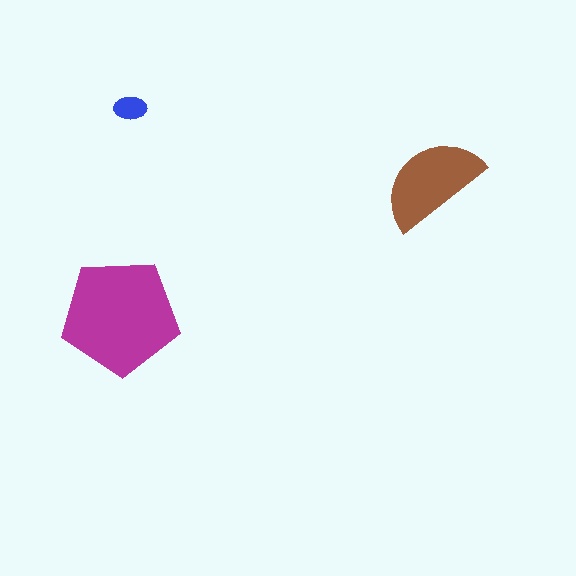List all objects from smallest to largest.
The blue ellipse, the brown semicircle, the magenta pentagon.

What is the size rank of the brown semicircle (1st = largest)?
2nd.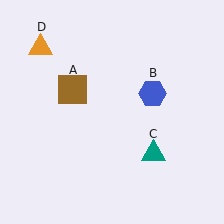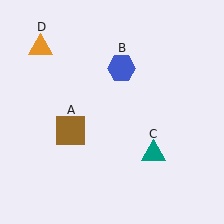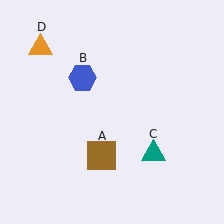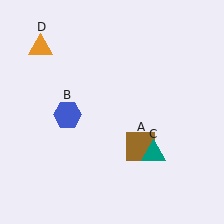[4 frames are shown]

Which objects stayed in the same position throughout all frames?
Teal triangle (object C) and orange triangle (object D) remained stationary.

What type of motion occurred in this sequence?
The brown square (object A), blue hexagon (object B) rotated counterclockwise around the center of the scene.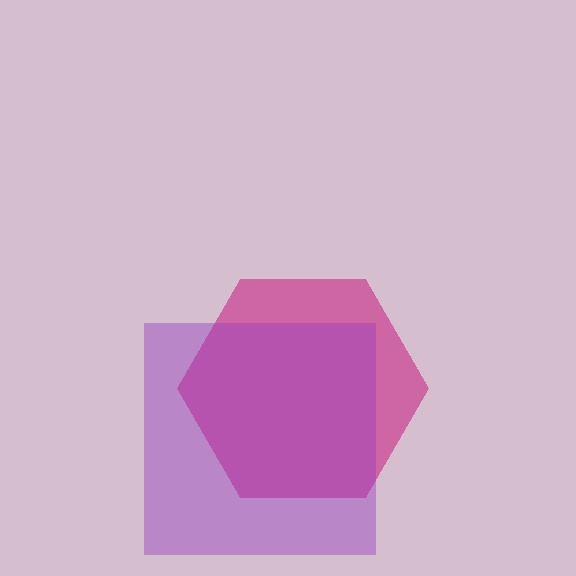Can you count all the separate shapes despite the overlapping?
Yes, there are 2 separate shapes.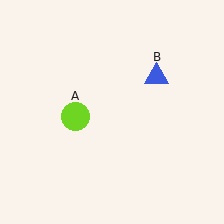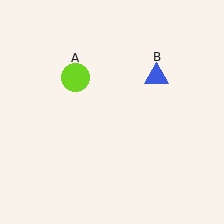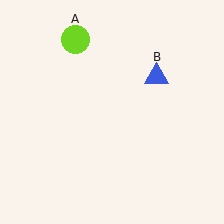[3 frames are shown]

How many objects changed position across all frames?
1 object changed position: lime circle (object A).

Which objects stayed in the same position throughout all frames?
Blue triangle (object B) remained stationary.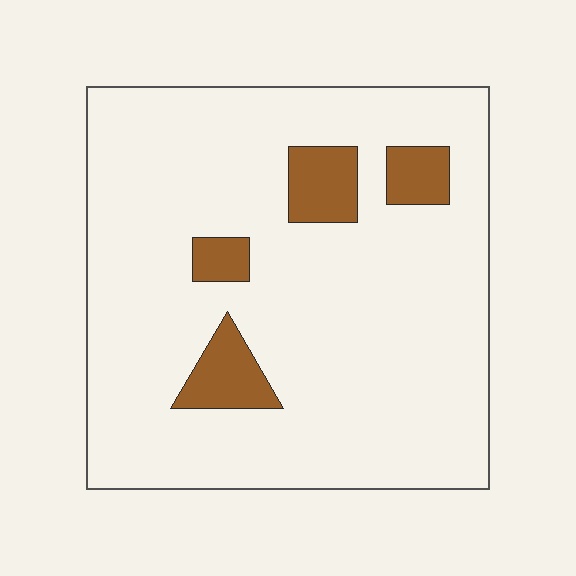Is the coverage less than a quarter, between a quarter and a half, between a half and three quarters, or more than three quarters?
Less than a quarter.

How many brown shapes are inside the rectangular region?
4.